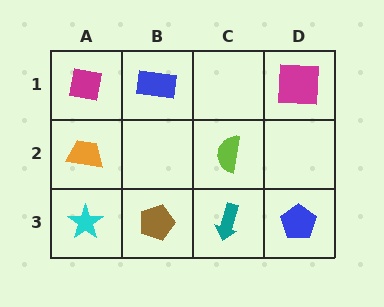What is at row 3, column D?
A blue pentagon.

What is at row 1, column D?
A magenta square.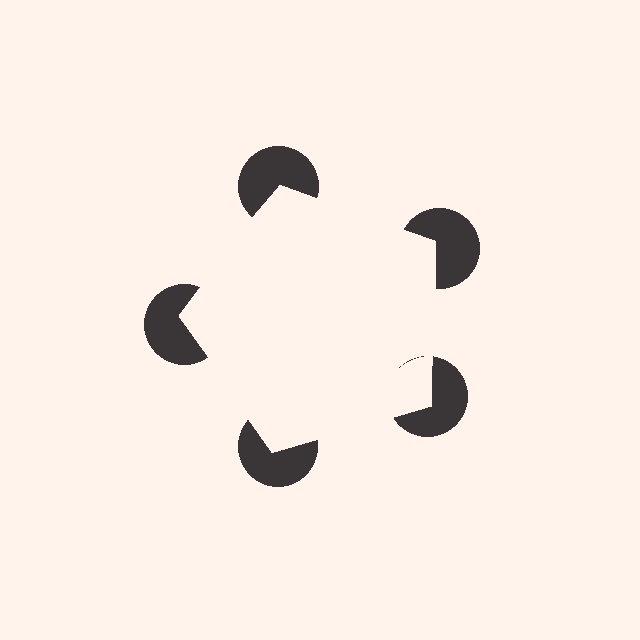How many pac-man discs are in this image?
There are 5 — one at each vertex of the illusory pentagon.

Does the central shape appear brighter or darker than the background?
It typically appears slightly brighter than the background, even though no actual brightness change is drawn.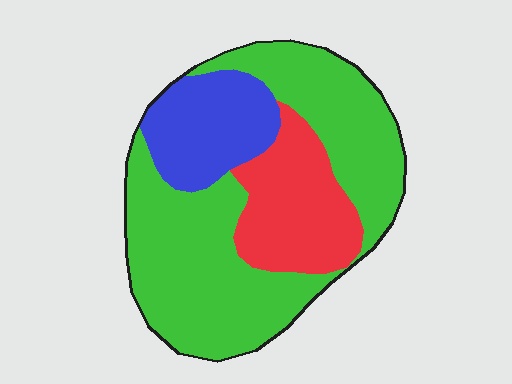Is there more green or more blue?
Green.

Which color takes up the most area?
Green, at roughly 60%.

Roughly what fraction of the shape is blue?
Blue takes up less than a quarter of the shape.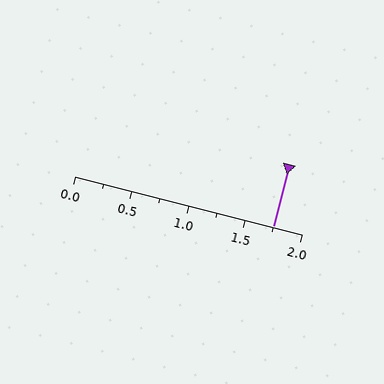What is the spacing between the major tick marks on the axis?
The major ticks are spaced 0.5 apart.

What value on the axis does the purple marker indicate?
The marker indicates approximately 1.75.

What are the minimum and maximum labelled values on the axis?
The axis runs from 0.0 to 2.0.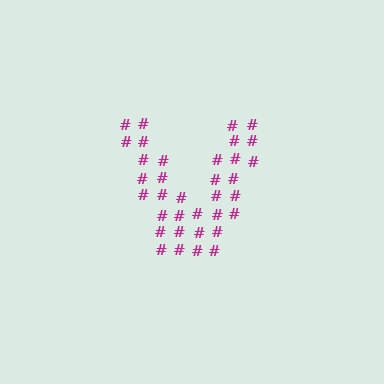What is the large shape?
The large shape is the letter V.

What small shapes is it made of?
It is made of small hash symbols.